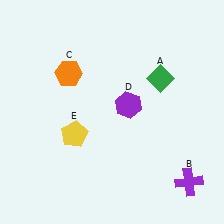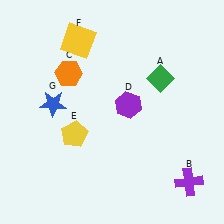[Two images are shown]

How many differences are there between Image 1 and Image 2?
There are 2 differences between the two images.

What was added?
A yellow square (F), a blue star (G) were added in Image 2.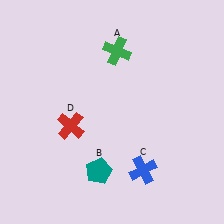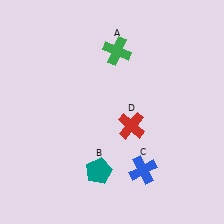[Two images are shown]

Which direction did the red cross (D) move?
The red cross (D) moved right.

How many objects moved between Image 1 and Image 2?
1 object moved between the two images.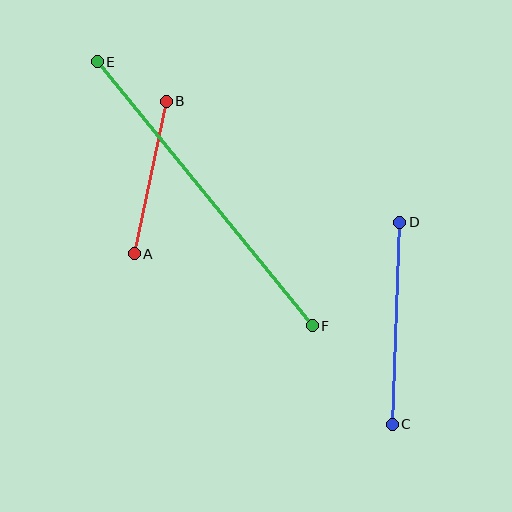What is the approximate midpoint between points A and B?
The midpoint is at approximately (150, 178) pixels.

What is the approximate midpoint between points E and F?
The midpoint is at approximately (205, 194) pixels.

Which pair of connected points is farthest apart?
Points E and F are farthest apart.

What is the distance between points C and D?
The distance is approximately 202 pixels.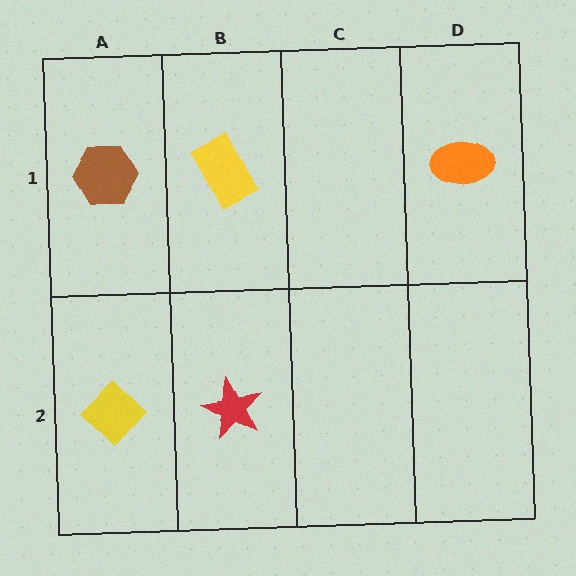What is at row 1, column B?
A yellow rectangle.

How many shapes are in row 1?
3 shapes.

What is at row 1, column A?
A brown hexagon.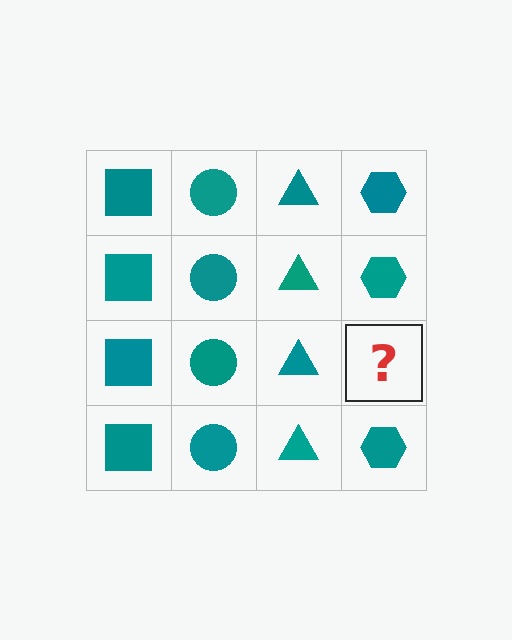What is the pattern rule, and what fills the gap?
The rule is that each column has a consistent shape. The gap should be filled with a teal hexagon.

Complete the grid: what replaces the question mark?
The question mark should be replaced with a teal hexagon.